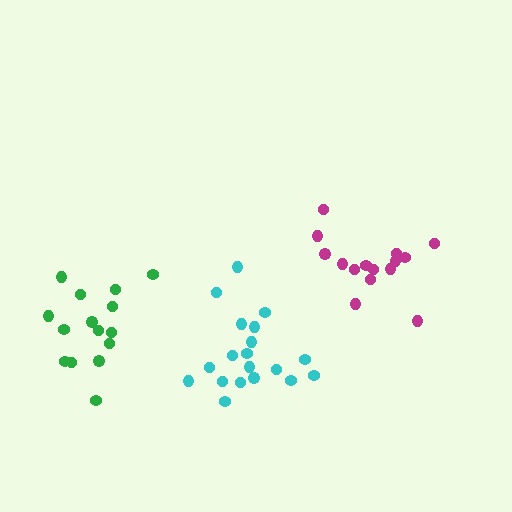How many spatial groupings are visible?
There are 3 spatial groupings.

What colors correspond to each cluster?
The clusters are colored: cyan, magenta, green.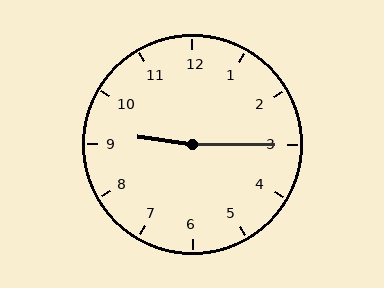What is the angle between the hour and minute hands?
Approximately 172 degrees.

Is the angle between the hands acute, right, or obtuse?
It is obtuse.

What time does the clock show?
9:15.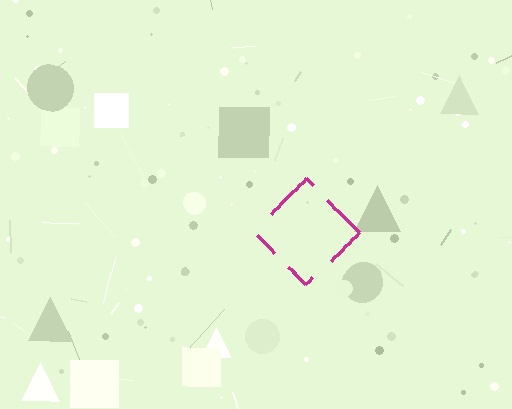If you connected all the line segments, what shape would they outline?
They would outline a diamond.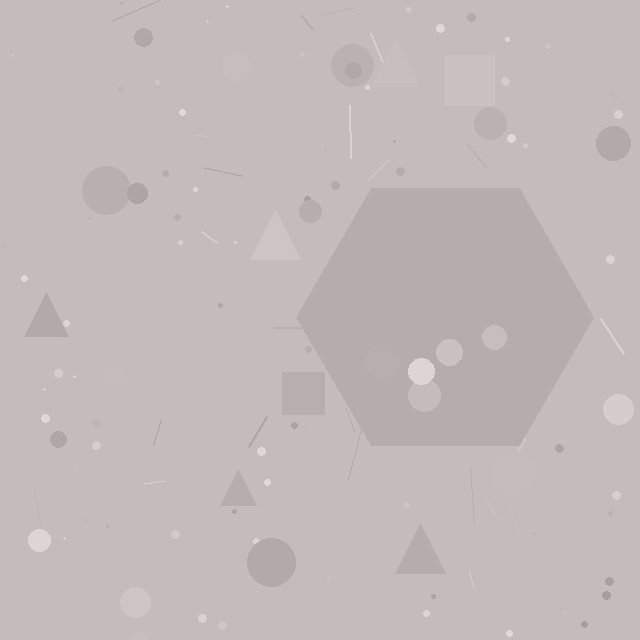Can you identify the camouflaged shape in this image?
The camouflaged shape is a hexagon.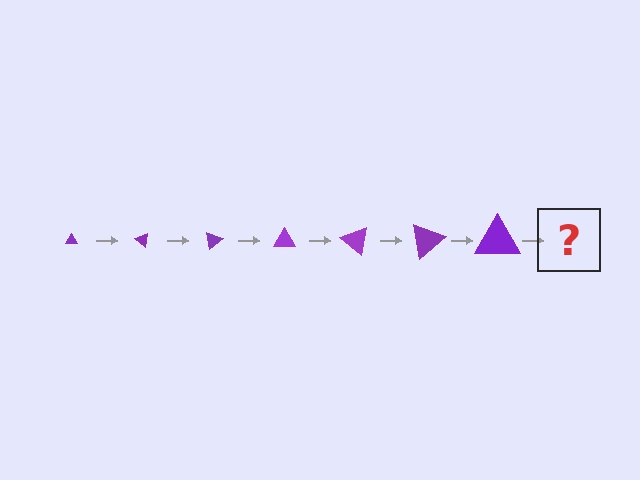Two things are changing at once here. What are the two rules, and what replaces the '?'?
The two rules are that the triangle grows larger each step and it rotates 40 degrees each step. The '?' should be a triangle, larger than the previous one and rotated 280 degrees from the start.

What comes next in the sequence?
The next element should be a triangle, larger than the previous one and rotated 280 degrees from the start.